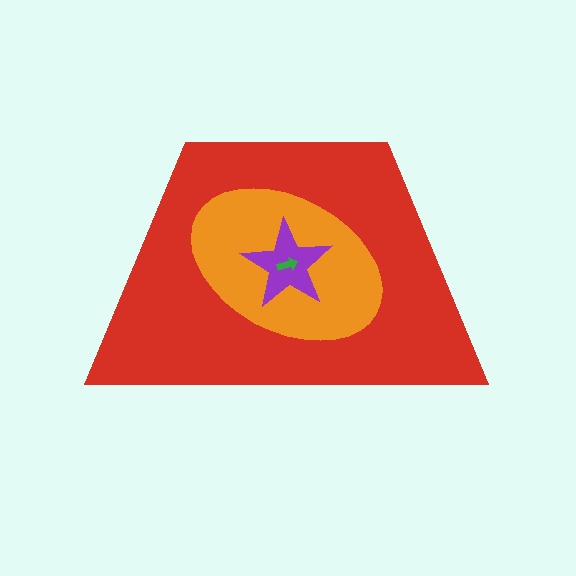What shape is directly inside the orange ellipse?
The purple star.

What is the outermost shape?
The red trapezoid.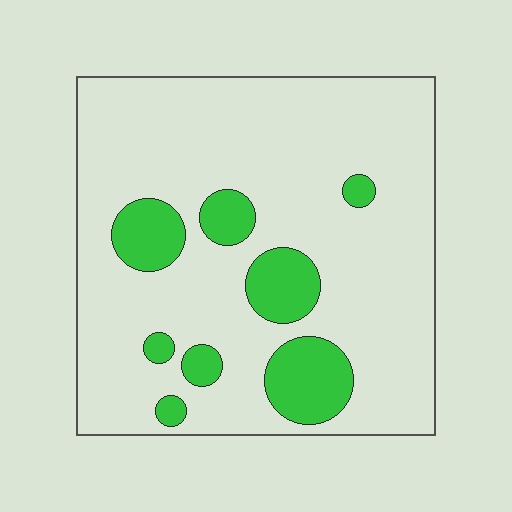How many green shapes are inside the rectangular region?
8.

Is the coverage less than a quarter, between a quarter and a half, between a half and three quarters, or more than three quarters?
Less than a quarter.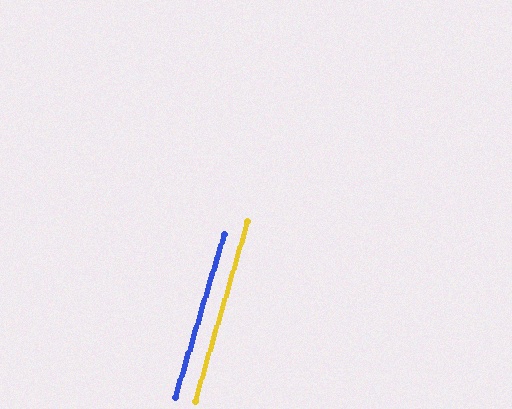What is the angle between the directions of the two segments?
Approximately 1 degree.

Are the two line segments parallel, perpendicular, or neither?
Parallel — their directions differ by only 0.6°.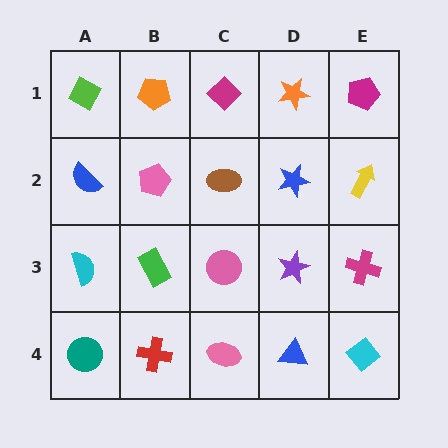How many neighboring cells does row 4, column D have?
3.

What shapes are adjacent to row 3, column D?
A blue star (row 2, column D), a blue triangle (row 4, column D), a pink circle (row 3, column C), a magenta cross (row 3, column E).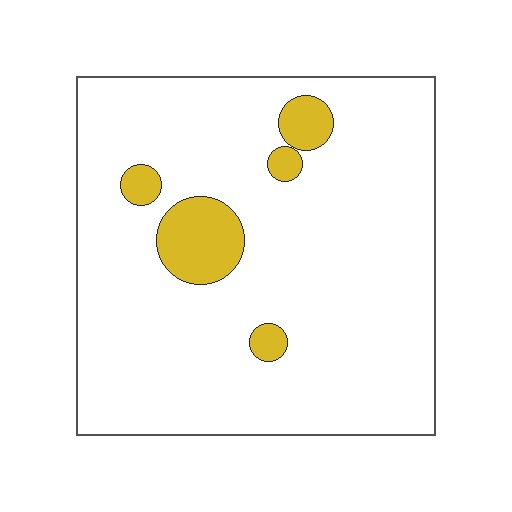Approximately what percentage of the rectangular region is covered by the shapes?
Approximately 10%.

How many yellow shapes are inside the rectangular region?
5.